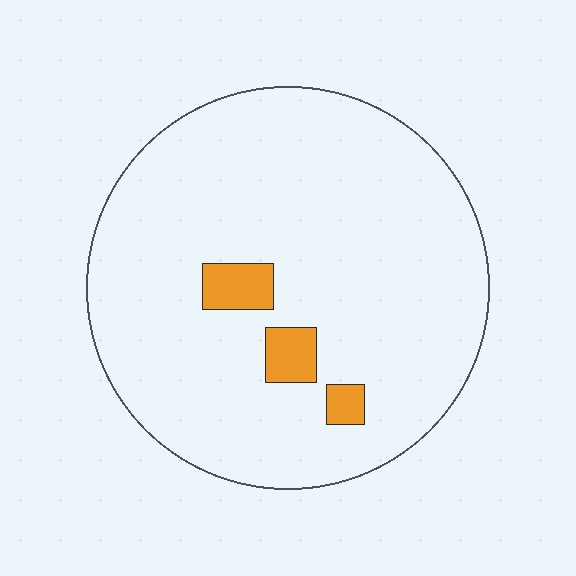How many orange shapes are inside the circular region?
3.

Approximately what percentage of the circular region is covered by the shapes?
Approximately 5%.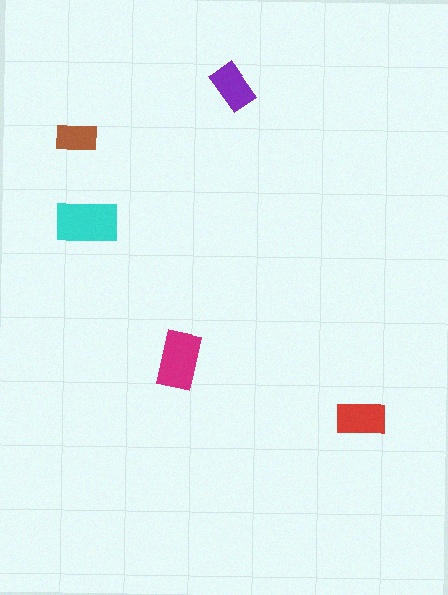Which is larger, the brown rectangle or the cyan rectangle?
The cyan one.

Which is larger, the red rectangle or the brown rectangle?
The red one.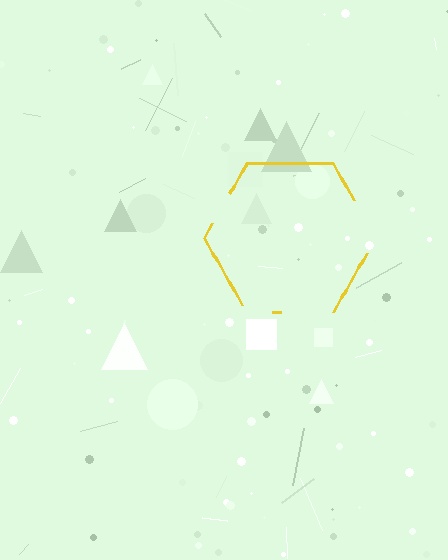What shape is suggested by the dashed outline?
The dashed outline suggests a hexagon.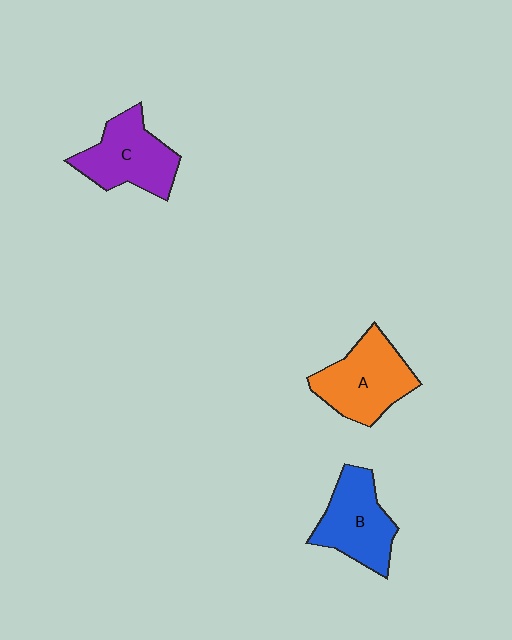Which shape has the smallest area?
Shape B (blue).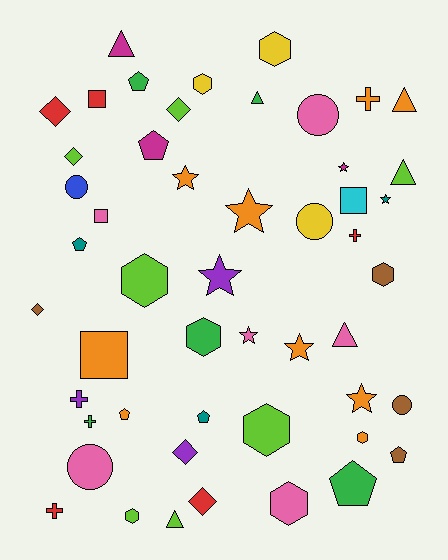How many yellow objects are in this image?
There are 3 yellow objects.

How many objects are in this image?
There are 50 objects.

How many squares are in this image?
There are 4 squares.